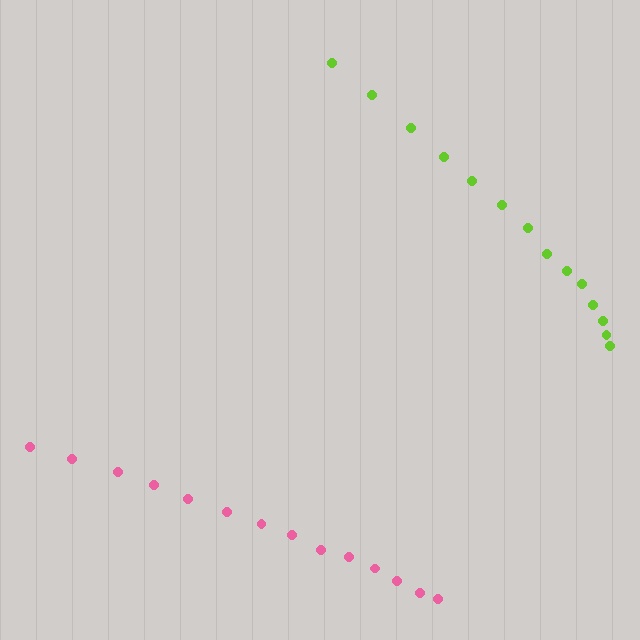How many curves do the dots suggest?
There are 2 distinct paths.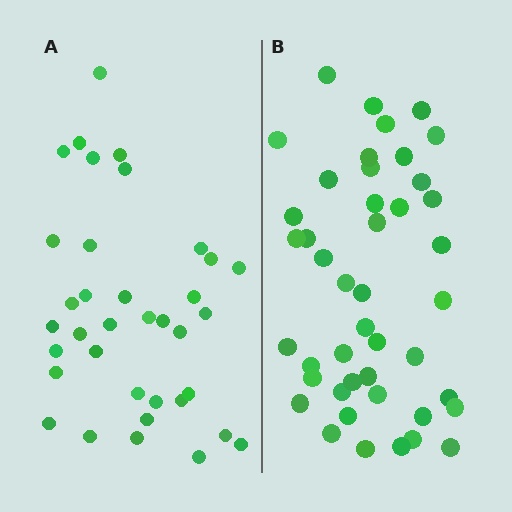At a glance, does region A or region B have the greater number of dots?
Region B (the right region) has more dots.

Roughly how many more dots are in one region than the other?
Region B has roughly 8 or so more dots than region A.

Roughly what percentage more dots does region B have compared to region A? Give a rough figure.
About 20% more.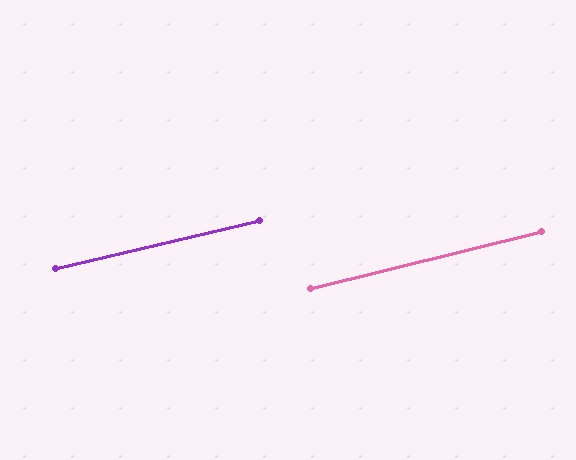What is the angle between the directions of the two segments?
Approximately 1 degree.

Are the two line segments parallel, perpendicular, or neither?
Parallel — their directions differ by only 0.6°.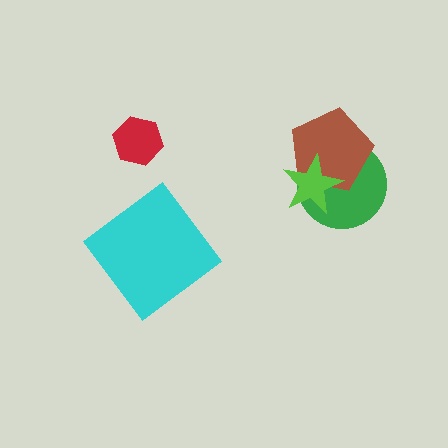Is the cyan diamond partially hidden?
No, no other shape covers it.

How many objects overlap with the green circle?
2 objects overlap with the green circle.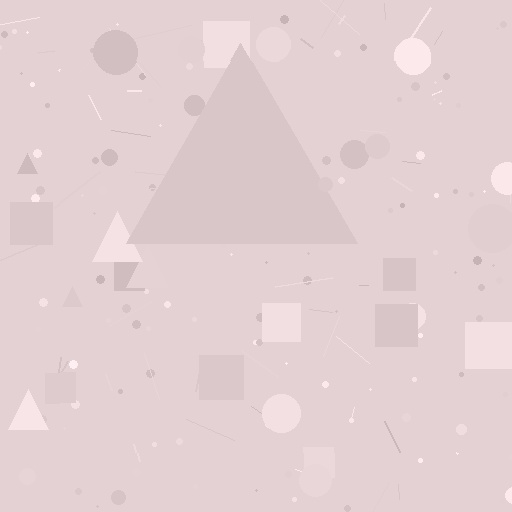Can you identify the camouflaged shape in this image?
The camouflaged shape is a triangle.